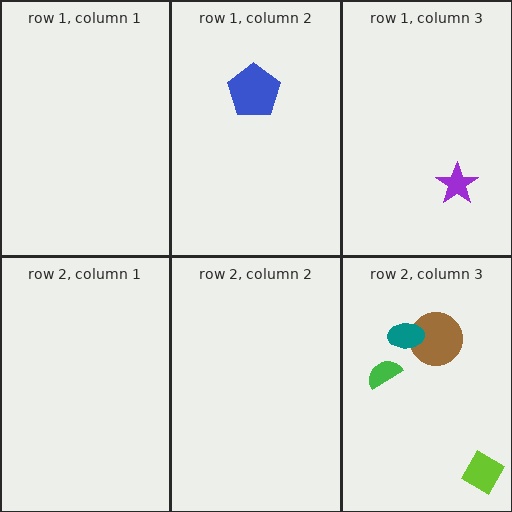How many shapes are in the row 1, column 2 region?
1.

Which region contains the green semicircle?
The row 2, column 3 region.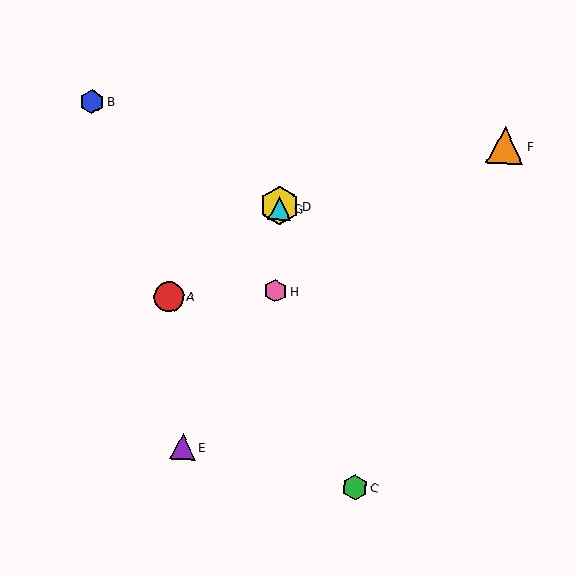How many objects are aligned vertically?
3 objects (D, G, H) are aligned vertically.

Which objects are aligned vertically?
Objects D, G, H are aligned vertically.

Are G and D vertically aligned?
Yes, both are at x≈279.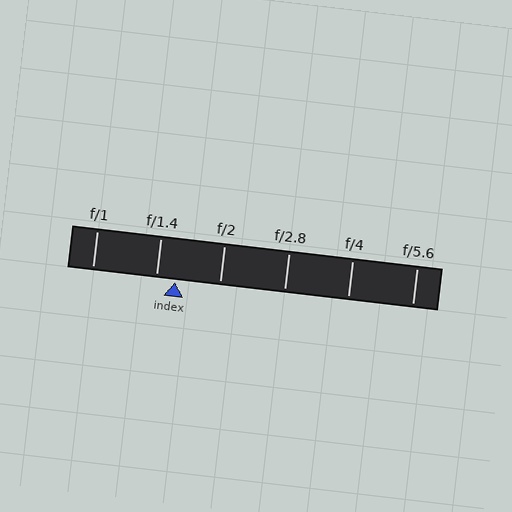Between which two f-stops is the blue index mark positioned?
The index mark is between f/1.4 and f/2.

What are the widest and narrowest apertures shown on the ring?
The widest aperture shown is f/1 and the narrowest is f/5.6.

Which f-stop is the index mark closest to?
The index mark is closest to f/1.4.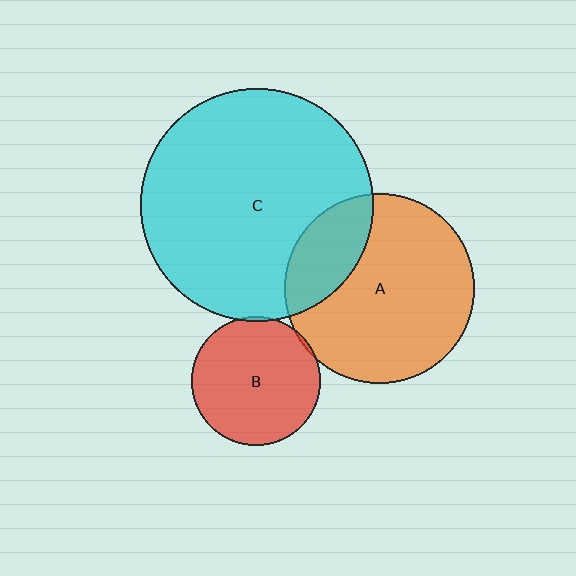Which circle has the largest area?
Circle C (cyan).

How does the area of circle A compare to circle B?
Approximately 2.2 times.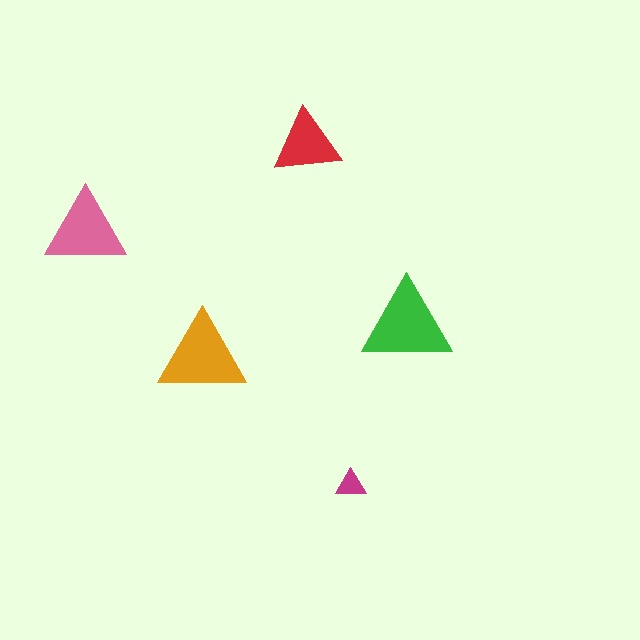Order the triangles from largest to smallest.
the green one, the orange one, the pink one, the red one, the magenta one.